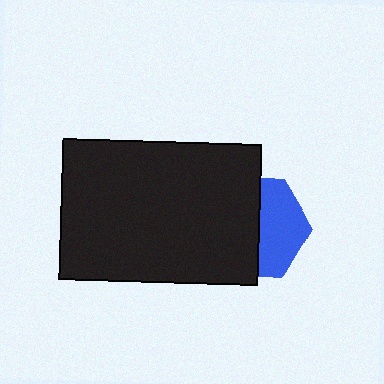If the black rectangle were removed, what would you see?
You would see the complete blue hexagon.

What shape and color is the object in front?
The object in front is a black rectangle.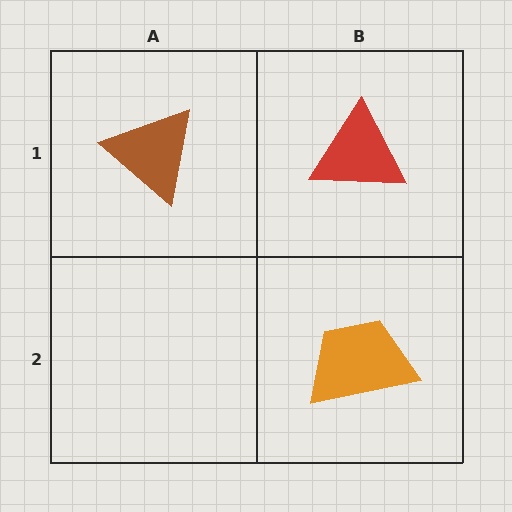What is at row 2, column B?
An orange trapezoid.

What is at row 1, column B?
A red triangle.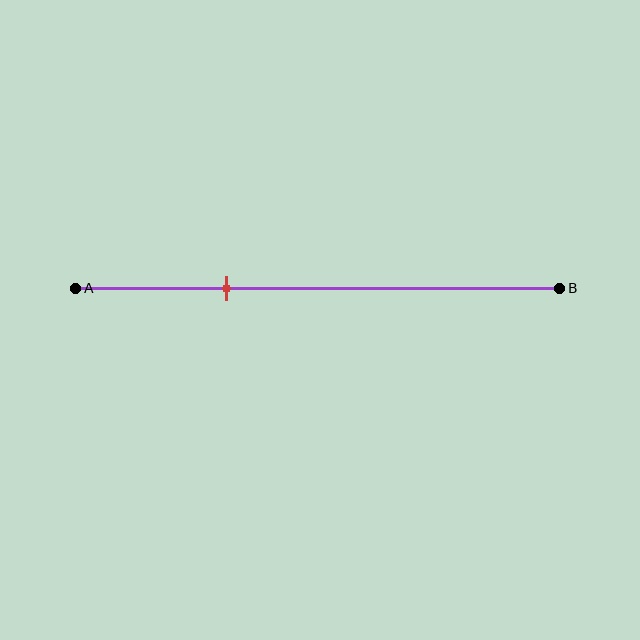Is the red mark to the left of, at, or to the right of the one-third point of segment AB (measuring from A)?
The red mark is approximately at the one-third point of segment AB.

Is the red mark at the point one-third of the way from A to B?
Yes, the mark is approximately at the one-third point.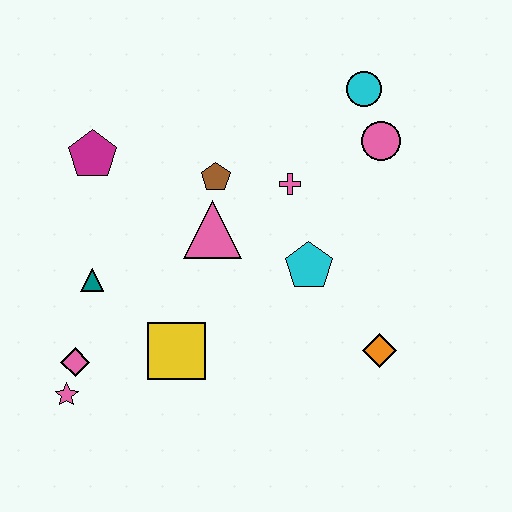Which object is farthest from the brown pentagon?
The pink star is farthest from the brown pentagon.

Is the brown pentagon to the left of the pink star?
No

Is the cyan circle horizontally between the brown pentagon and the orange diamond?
Yes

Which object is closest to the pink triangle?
The brown pentagon is closest to the pink triangle.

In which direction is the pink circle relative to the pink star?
The pink circle is to the right of the pink star.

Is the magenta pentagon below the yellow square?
No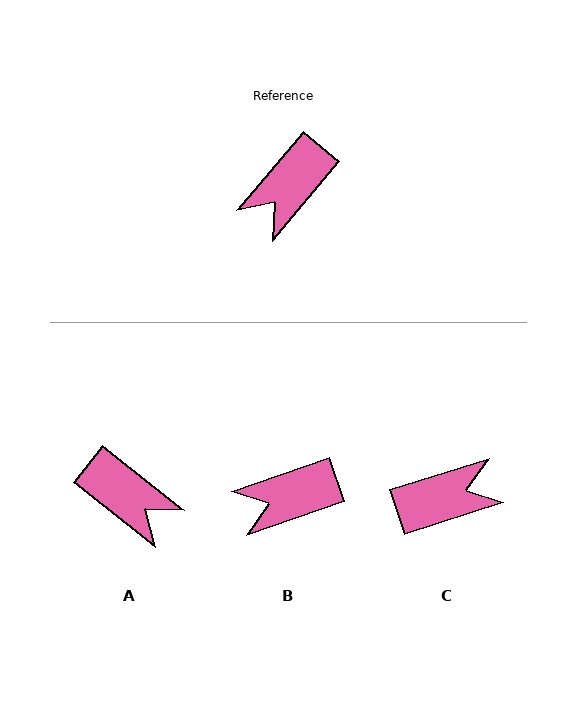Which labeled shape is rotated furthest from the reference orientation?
C, about 148 degrees away.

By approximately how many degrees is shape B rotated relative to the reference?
Approximately 31 degrees clockwise.